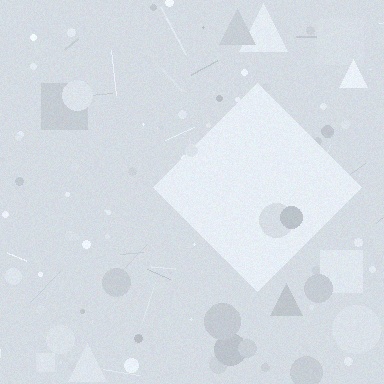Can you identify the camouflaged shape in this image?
The camouflaged shape is a diamond.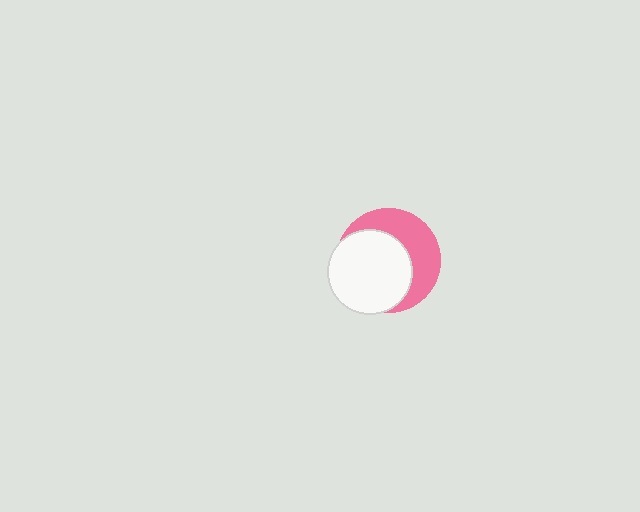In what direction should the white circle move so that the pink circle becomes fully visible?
The white circle should move toward the lower-left. That is the shortest direction to clear the overlap and leave the pink circle fully visible.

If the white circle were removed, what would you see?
You would see the complete pink circle.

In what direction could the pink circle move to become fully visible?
The pink circle could move toward the upper-right. That would shift it out from behind the white circle entirely.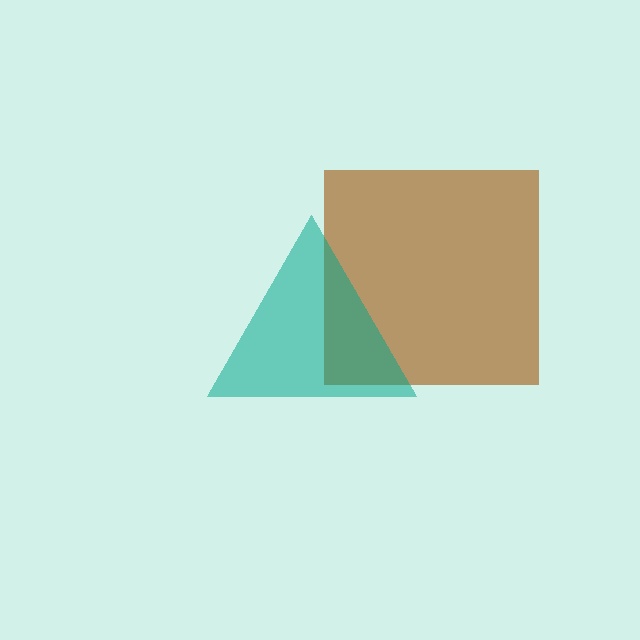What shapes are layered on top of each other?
The layered shapes are: a brown square, a teal triangle.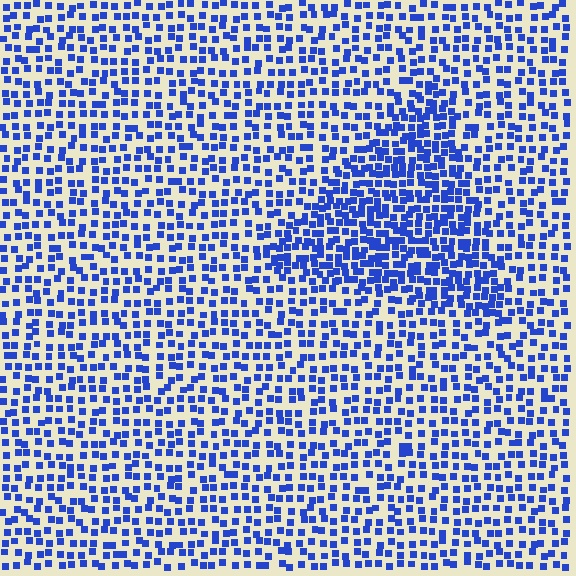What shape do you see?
I see a triangle.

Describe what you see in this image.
The image contains small blue elements arranged at two different densities. A triangle-shaped region is visible where the elements are more densely packed than the surrounding area.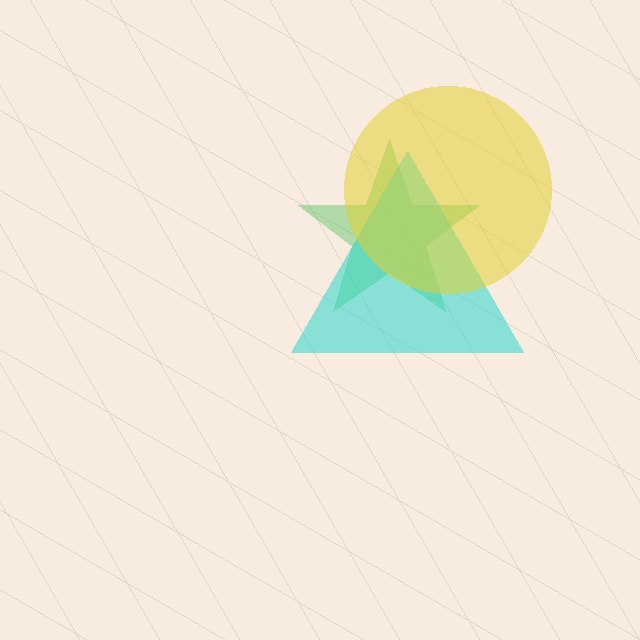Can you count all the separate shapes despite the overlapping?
Yes, there are 3 separate shapes.